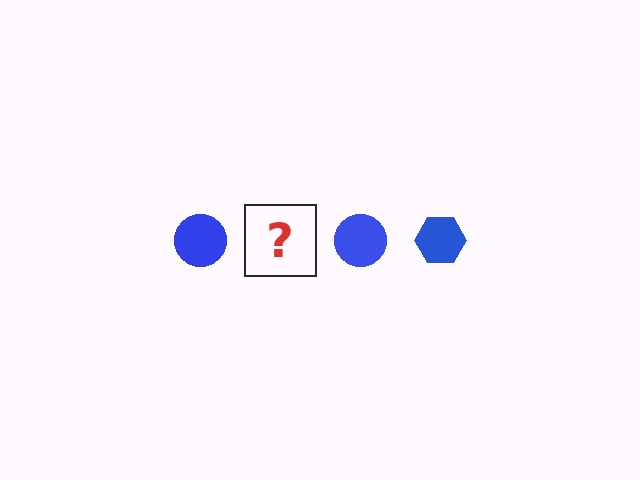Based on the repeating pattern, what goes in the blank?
The blank should be a blue hexagon.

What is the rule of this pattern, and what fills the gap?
The rule is that the pattern cycles through circle, hexagon shapes in blue. The gap should be filled with a blue hexagon.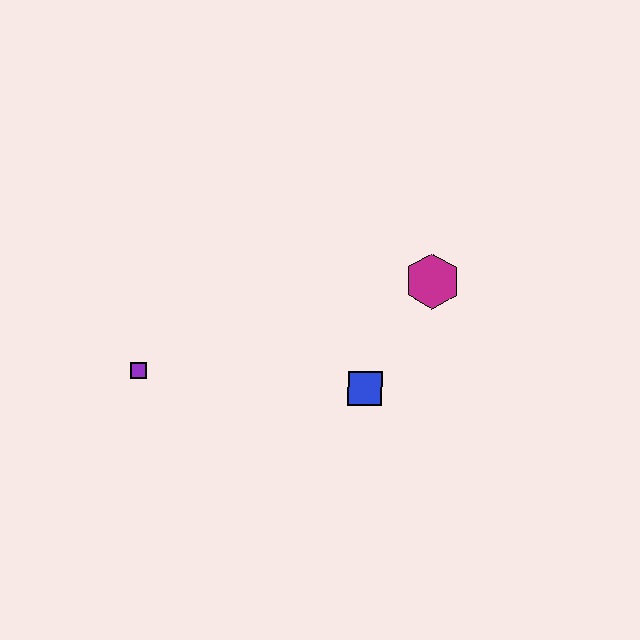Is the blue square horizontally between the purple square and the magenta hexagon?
Yes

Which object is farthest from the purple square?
The magenta hexagon is farthest from the purple square.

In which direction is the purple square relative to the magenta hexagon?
The purple square is to the left of the magenta hexagon.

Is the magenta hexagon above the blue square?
Yes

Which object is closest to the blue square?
The magenta hexagon is closest to the blue square.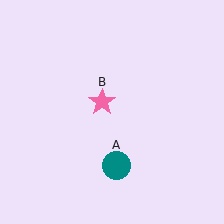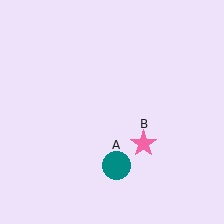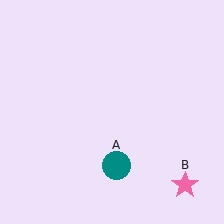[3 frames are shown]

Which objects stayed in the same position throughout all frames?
Teal circle (object A) remained stationary.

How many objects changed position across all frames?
1 object changed position: pink star (object B).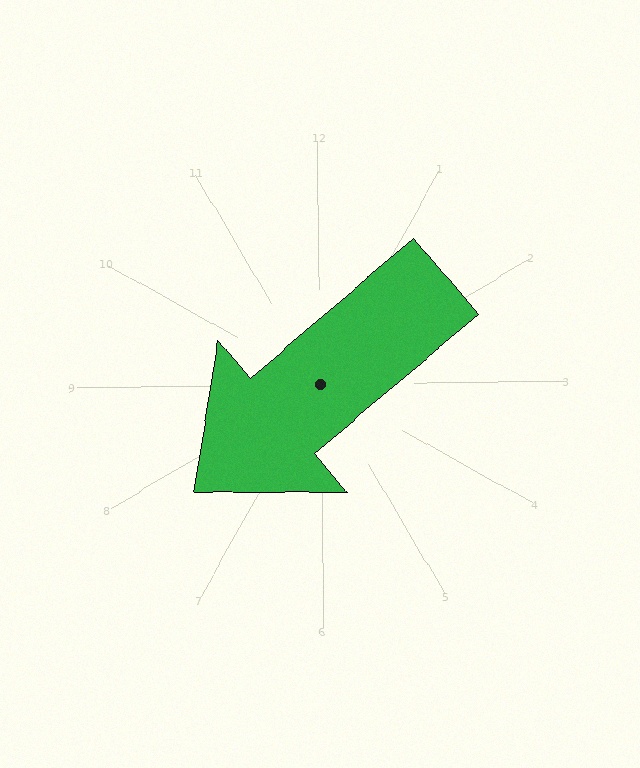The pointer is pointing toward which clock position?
Roughly 8 o'clock.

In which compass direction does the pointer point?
Southwest.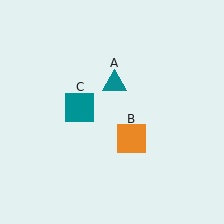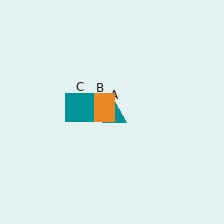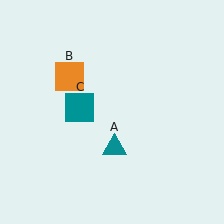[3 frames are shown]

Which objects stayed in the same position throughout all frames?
Teal square (object C) remained stationary.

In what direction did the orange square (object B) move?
The orange square (object B) moved up and to the left.